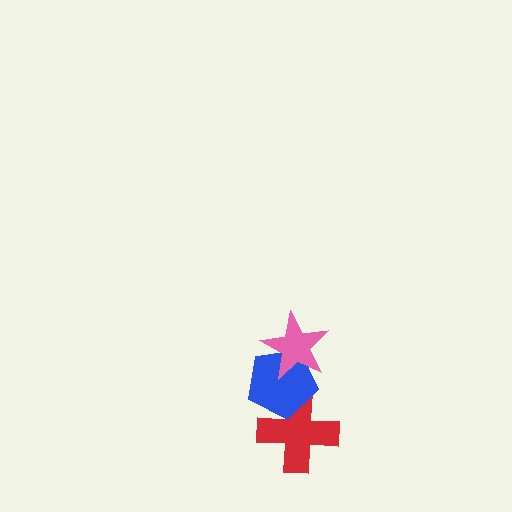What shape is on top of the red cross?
The blue pentagon is on top of the red cross.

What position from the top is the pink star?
The pink star is 1st from the top.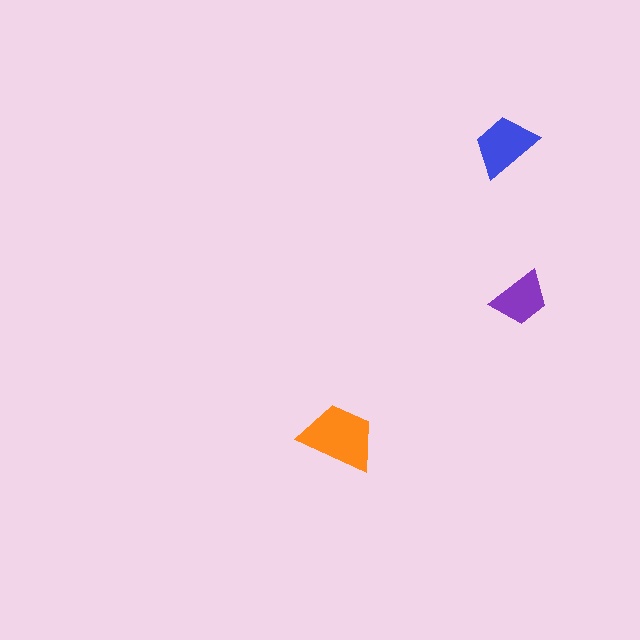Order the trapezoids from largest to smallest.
the orange one, the blue one, the purple one.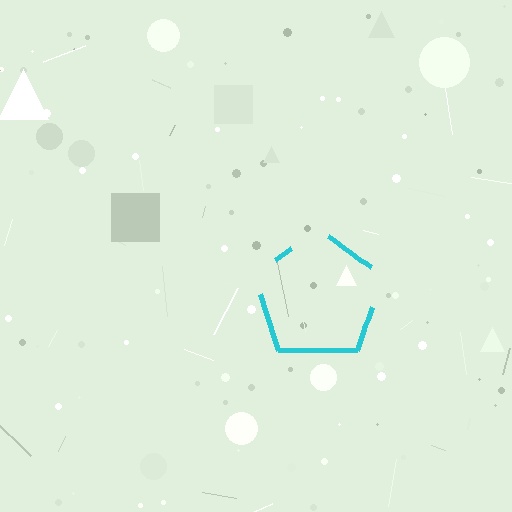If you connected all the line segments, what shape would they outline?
They would outline a pentagon.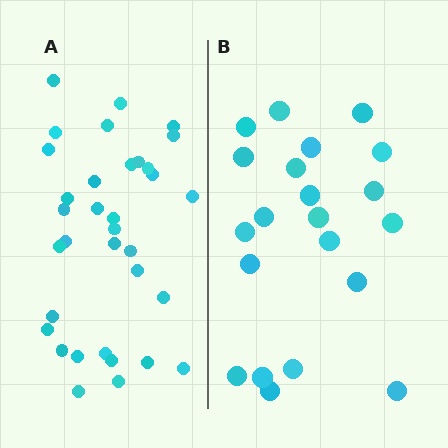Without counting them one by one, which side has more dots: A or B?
Region A (the left region) has more dots.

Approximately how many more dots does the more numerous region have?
Region A has approximately 15 more dots than region B.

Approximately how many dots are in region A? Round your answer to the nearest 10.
About 30 dots. (The exact count is 34, which rounds to 30.)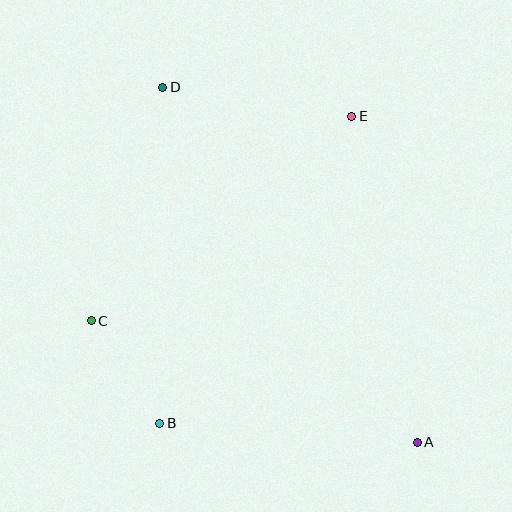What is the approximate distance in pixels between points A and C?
The distance between A and C is approximately 348 pixels.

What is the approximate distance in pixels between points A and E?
The distance between A and E is approximately 333 pixels.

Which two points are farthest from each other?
Points A and D are farthest from each other.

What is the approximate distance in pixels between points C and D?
The distance between C and D is approximately 244 pixels.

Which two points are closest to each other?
Points B and C are closest to each other.